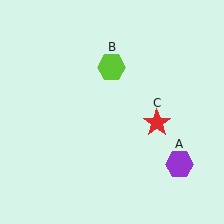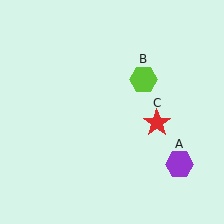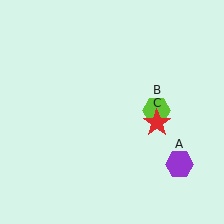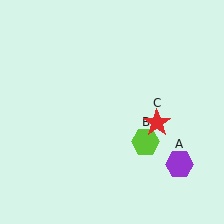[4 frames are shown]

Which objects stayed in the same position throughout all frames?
Purple hexagon (object A) and red star (object C) remained stationary.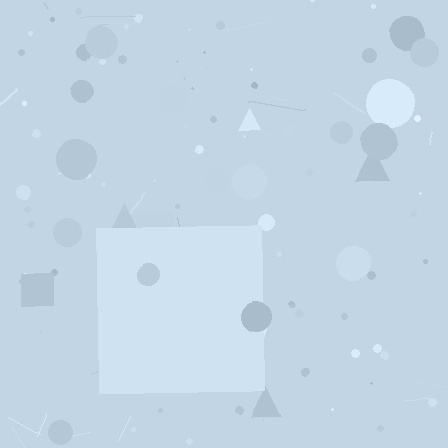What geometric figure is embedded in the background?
A square is embedded in the background.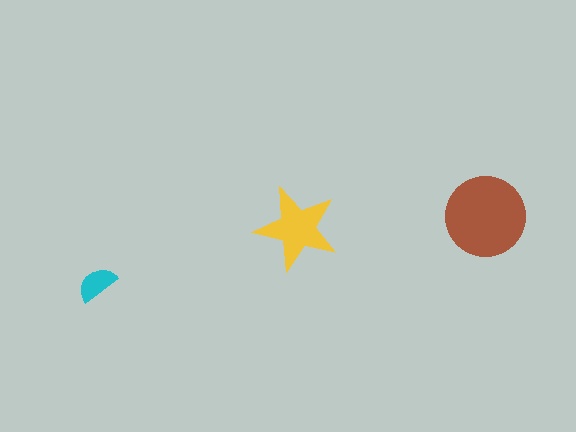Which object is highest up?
The brown circle is topmost.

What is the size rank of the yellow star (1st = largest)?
2nd.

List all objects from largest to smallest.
The brown circle, the yellow star, the cyan semicircle.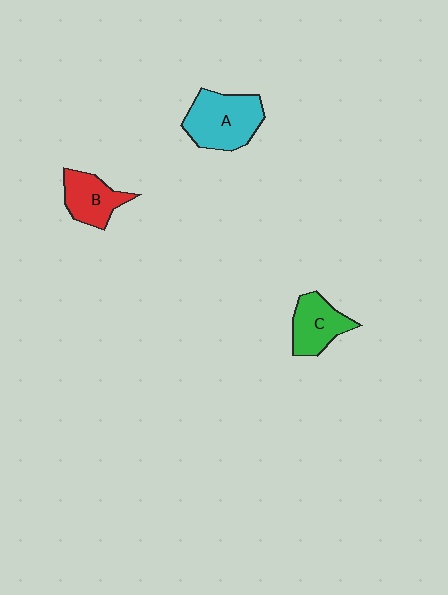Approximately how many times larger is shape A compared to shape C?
Approximately 1.4 times.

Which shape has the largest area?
Shape A (cyan).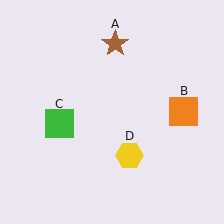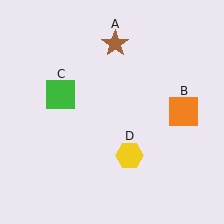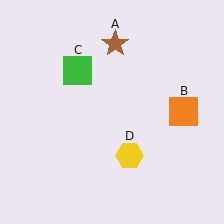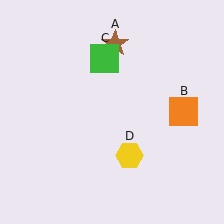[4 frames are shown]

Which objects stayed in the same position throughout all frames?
Brown star (object A) and orange square (object B) and yellow hexagon (object D) remained stationary.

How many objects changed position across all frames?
1 object changed position: green square (object C).